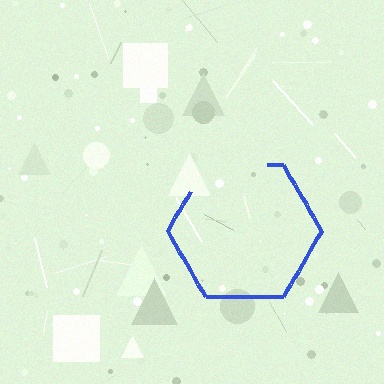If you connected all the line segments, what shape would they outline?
They would outline a hexagon.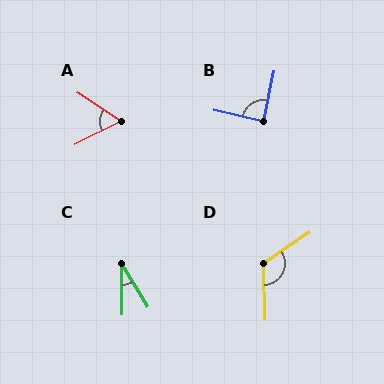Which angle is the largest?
D, at approximately 123 degrees.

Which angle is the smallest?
C, at approximately 30 degrees.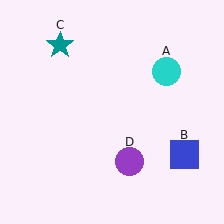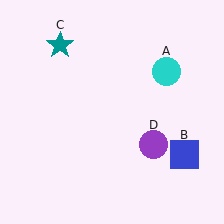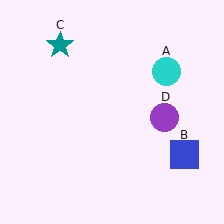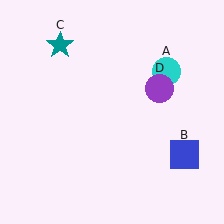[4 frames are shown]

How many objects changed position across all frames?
1 object changed position: purple circle (object D).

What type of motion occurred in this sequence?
The purple circle (object D) rotated counterclockwise around the center of the scene.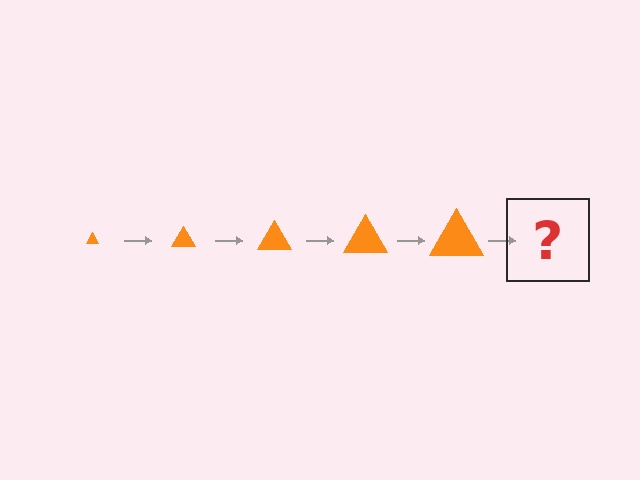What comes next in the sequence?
The next element should be an orange triangle, larger than the previous one.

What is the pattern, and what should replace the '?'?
The pattern is that the triangle gets progressively larger each step. The '?' should be an orange triangle, larger than the previous one.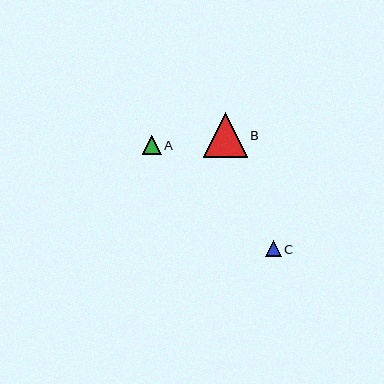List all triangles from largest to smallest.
From largest to smallest: B, A, C.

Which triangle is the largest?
Triangle B is the largest with a size of approximately 44 pixels.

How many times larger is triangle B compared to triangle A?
Triangle B is approximately 2.3 times the size of triangle A.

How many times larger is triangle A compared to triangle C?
Triangle A is approximately 1.2 times the size of triangle C.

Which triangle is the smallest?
Triangle C is the smallest with a size of approximately 16 pixels.